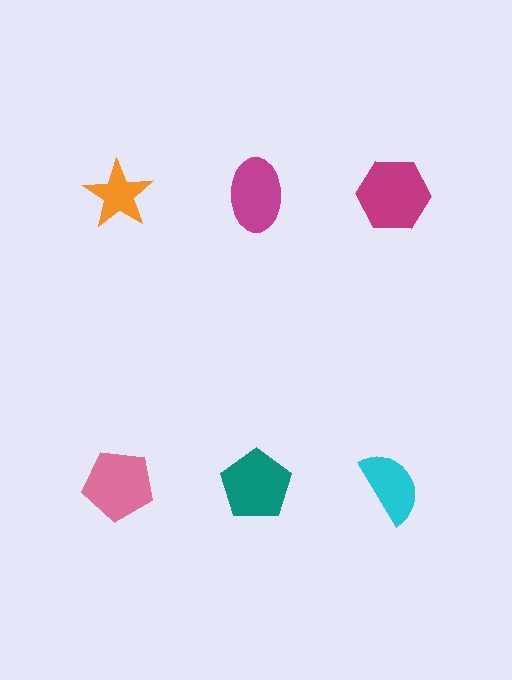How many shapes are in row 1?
3 shapes.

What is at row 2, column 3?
A cyan semicircle.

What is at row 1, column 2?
A magenta ellipse.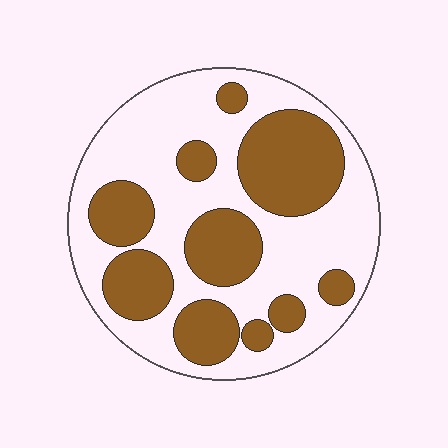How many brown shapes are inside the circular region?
10.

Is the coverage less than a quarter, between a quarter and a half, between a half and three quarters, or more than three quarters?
Between a quarter and a half.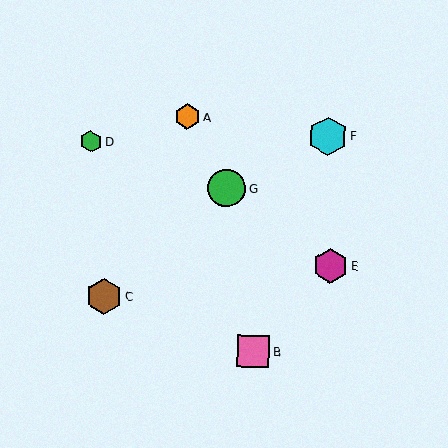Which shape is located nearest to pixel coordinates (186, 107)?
The orange hexagon (labeled A) at (187, 117) is nearest to that location.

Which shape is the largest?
The cyan hexagon (labeled F) is the largest.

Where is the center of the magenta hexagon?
The center of the magenta hexagon is at (330, 266).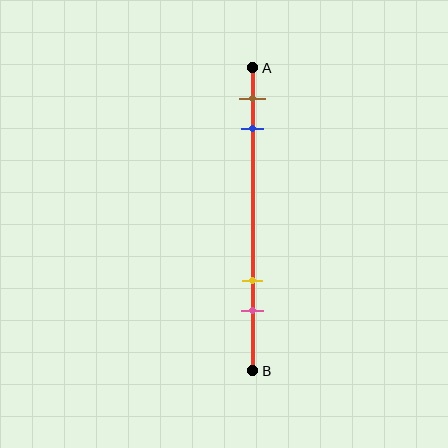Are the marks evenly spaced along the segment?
No, the marks are not evenly spaced.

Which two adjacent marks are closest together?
The brown and blue marks are the closest adjacent pair.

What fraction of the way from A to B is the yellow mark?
The yellow mark is approximately 70% (0.7) of the way from A to B.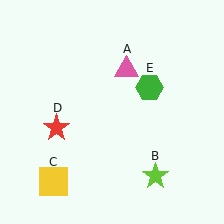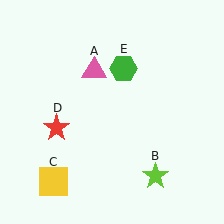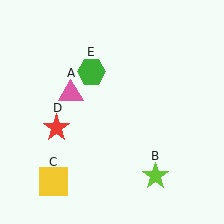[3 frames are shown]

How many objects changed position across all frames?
2 objects changed position: pink triangle (object A), green hexagon (object E).